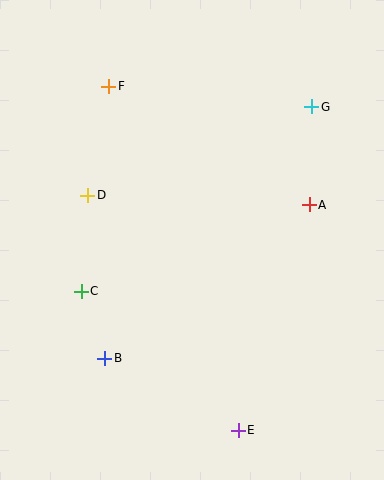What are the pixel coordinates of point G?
Point G is at (312, 107).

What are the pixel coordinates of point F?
Point F is at (109, 86).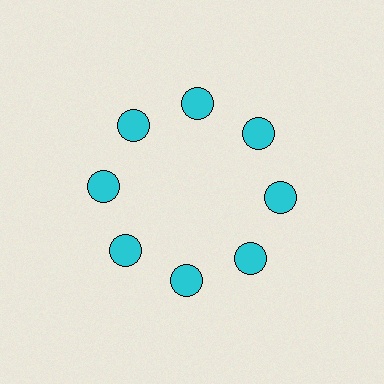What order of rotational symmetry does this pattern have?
This pattern has 8-fold rotational symmetry.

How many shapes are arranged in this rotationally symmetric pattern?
There are 8 shapes, arranged in 8 groups of 1.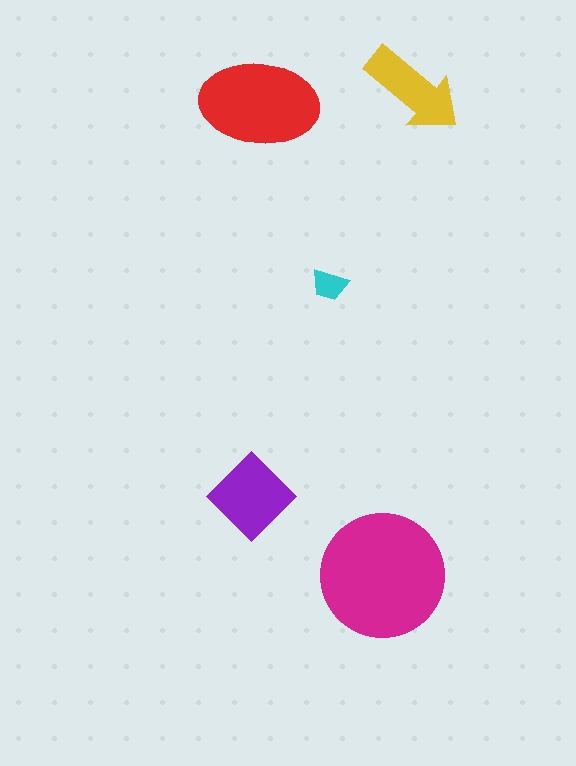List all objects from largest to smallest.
The magenta circle, the red ellipse, the purple diamond, the yellow arrow, the cyan trapezoid.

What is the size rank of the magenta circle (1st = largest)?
1st.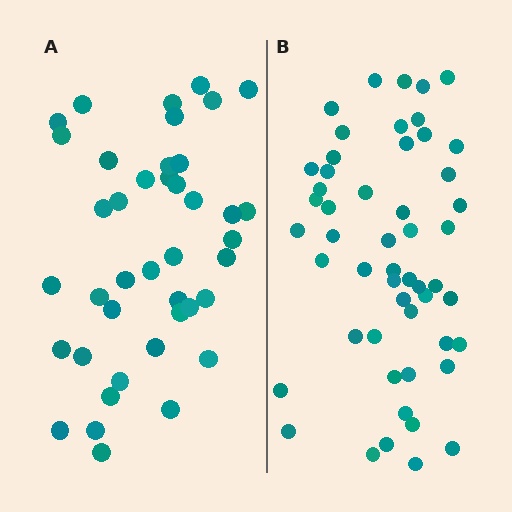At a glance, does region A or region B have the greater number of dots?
Region B (the right region) has more dots.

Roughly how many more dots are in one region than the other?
Region B has roughly 12 or so more dots than region A.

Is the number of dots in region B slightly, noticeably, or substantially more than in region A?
Region B has noticeably more, but not dramatically so. The ratio is roughly 1.3 to 1.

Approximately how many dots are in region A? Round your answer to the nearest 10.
About 40 dots. (The exact count is 41, which rounds to 40.)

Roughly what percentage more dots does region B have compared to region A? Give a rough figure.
About 25% more.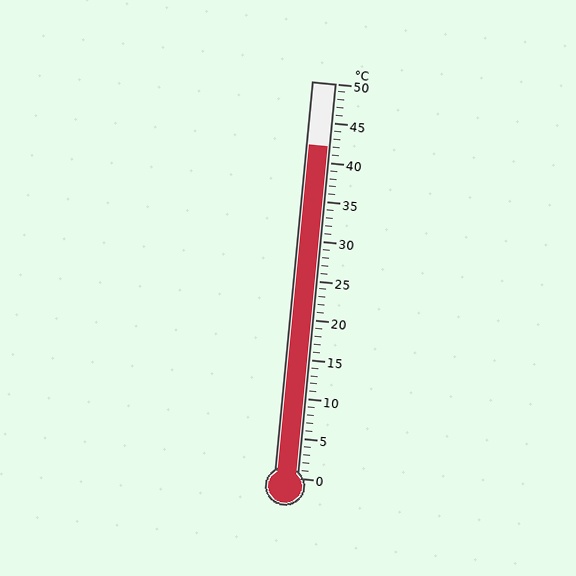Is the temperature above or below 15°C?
The temperature is above 15°C.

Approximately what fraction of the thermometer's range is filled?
The thermometer is filled to approximately 85% of its range.